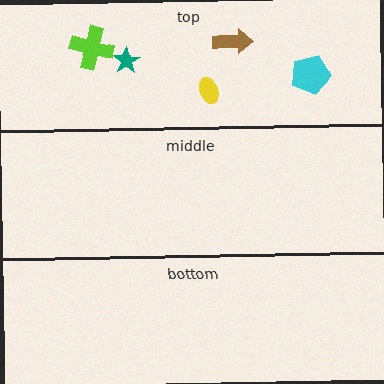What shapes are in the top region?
The brown arrow, the yellow ellipse, the cyan pentagon, the teal star, the lime cross.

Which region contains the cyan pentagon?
The top region.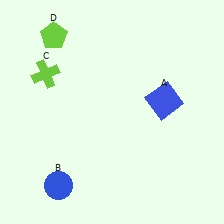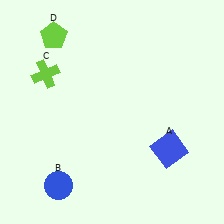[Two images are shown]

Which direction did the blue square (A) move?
The blue square (A) moved down.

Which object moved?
The blue square (A) moved down.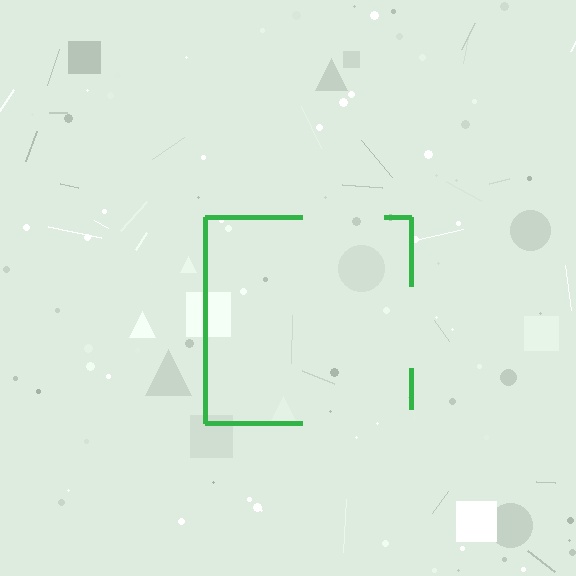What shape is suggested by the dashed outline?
The dashed outline suggests a square.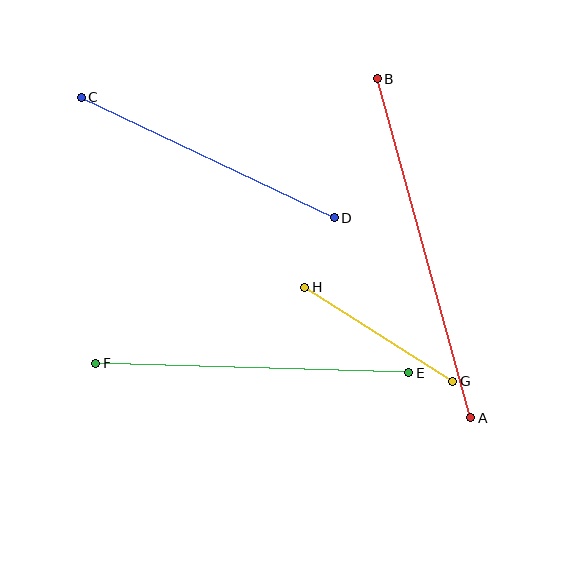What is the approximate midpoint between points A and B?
The midpoint is at approximately (424, 248) pixels.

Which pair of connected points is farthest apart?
Points A and B are farthest apart.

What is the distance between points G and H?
The distance is approximately 176 pixels.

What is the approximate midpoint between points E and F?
The midpoint is at approximately (252, 368) pixels.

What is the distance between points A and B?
The distance is approximately 352 pixels.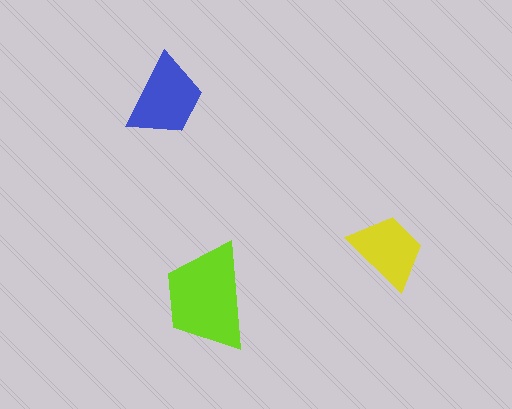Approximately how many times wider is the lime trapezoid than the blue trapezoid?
About 1.5 times wider.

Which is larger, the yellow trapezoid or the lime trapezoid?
The lime one.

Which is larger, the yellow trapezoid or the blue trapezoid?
The blue one.